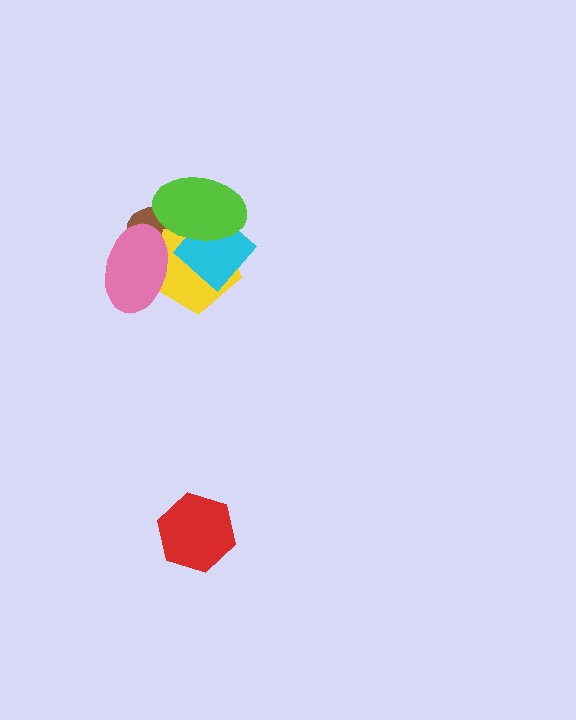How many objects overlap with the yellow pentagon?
4 objects overlap with the yellow pentagon.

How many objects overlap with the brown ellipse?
3 objects overlap with the brown ellipse.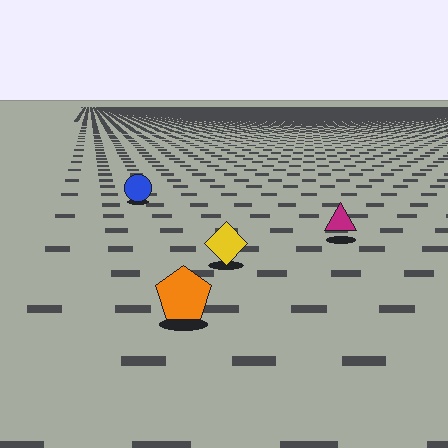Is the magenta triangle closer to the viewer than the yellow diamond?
No. The yellow diamond is closer — you can tell from the texture gradient: the ground texture is coarser near it.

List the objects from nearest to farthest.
From nearest to farthest: the orange pentagon, the yellow diamond, the magenta triangle, the blue circle.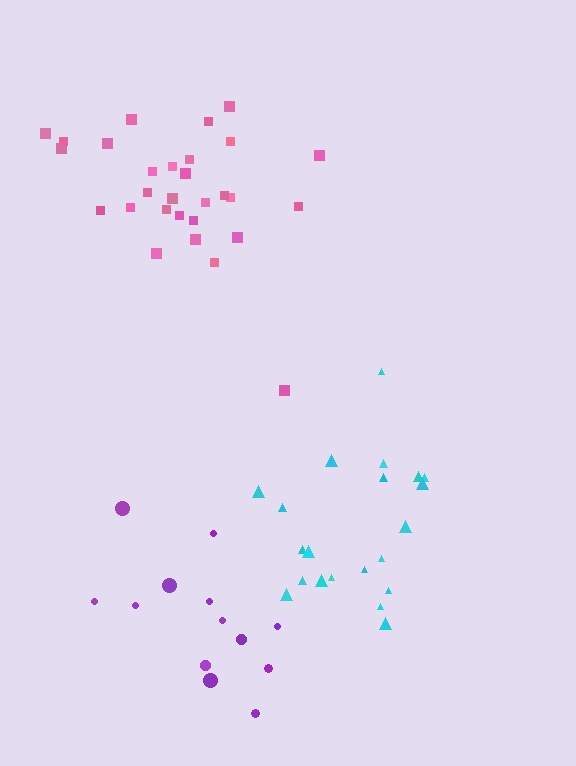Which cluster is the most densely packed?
Pink.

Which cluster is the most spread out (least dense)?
Purple.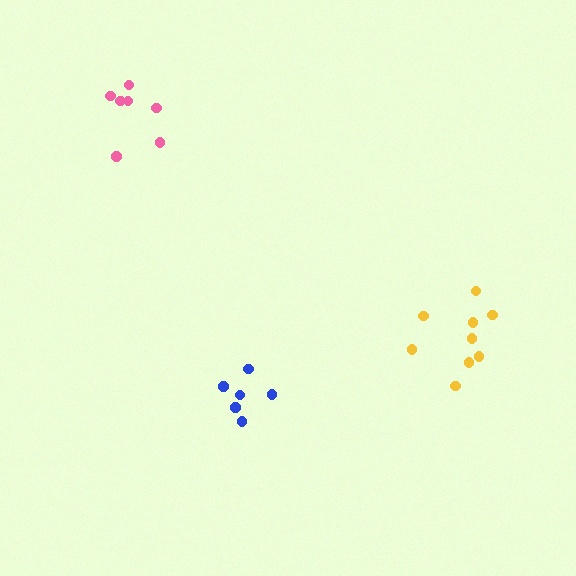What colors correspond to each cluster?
The clusters are colored: blue, yellow, pink.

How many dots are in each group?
Group 1: 6 dots, Group 2: 9 dots, Group 3: 7 dots (22 total).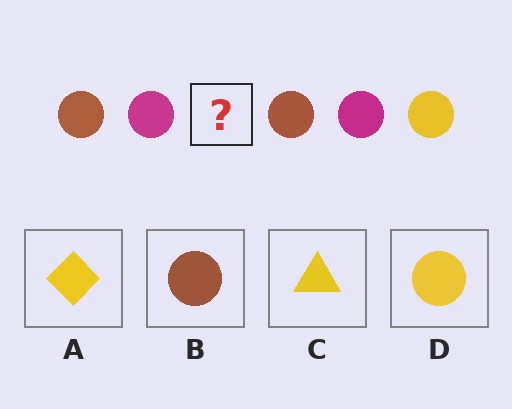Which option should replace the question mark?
Option D.